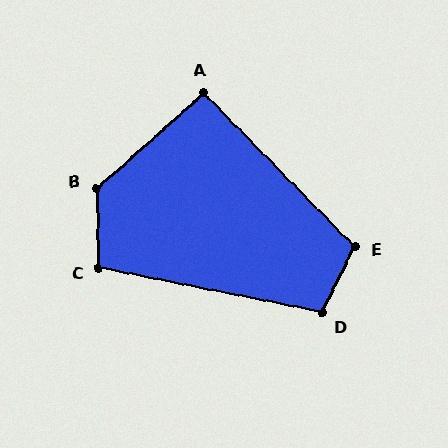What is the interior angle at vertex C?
Approximately 103 degrees (obtuse).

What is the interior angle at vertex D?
Approximately 104 degrees (obtuse).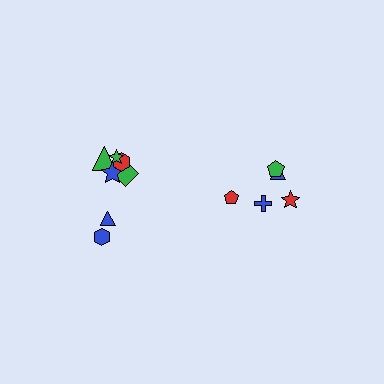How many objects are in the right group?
There are 5 objects.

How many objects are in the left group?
There are 7 objects.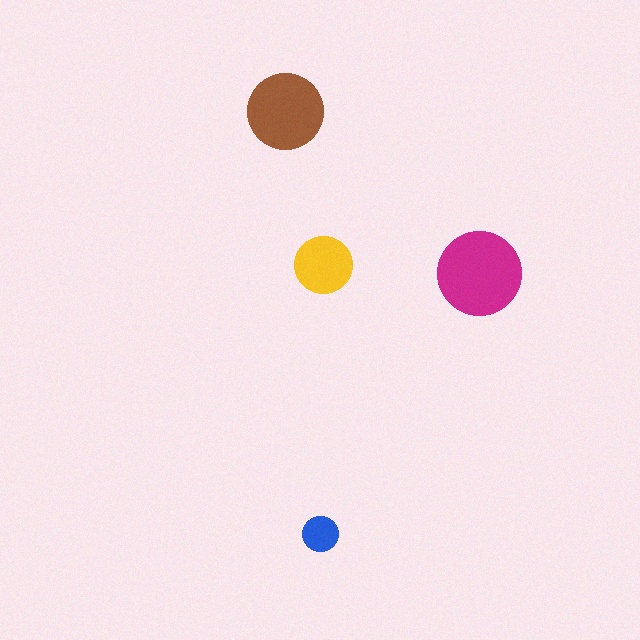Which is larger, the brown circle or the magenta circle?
The magenta one.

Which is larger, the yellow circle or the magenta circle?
The magenta one.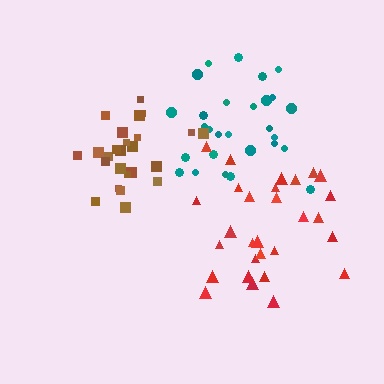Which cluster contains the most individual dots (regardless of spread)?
Red (29).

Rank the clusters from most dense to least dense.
brown, teal, red.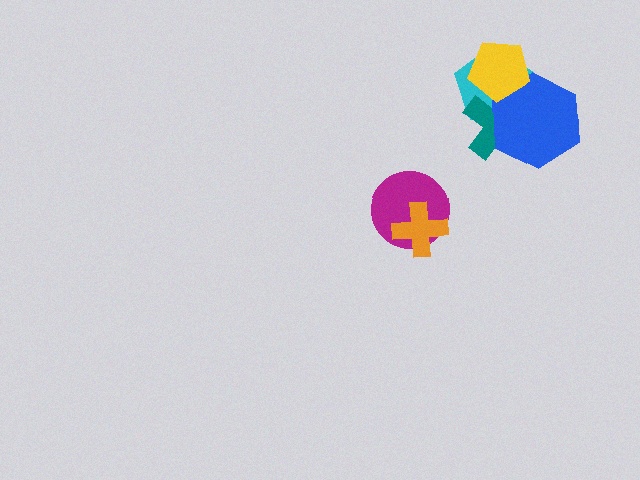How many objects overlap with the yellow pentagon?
3 objects overlap with the yellow pentagon.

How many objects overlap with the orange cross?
1 object overlaps with the orange cross.